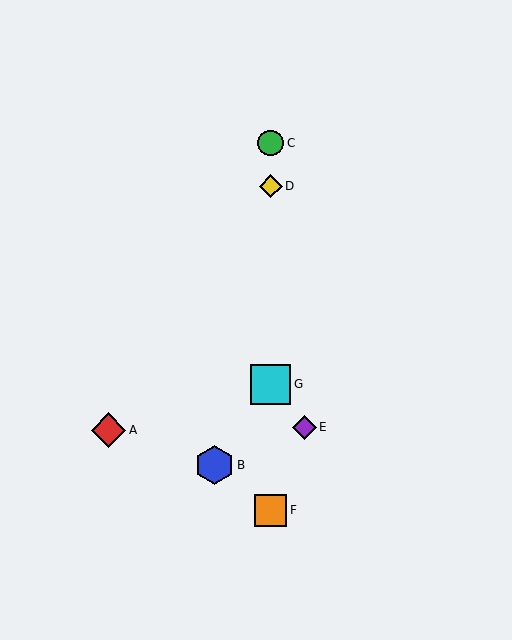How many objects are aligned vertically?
4 objects (C, D, F, G) are aligned vertically.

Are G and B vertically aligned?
No, G is at x≈271 and B is at x≈214.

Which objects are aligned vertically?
Objects C, D, F, G are aligned vertically.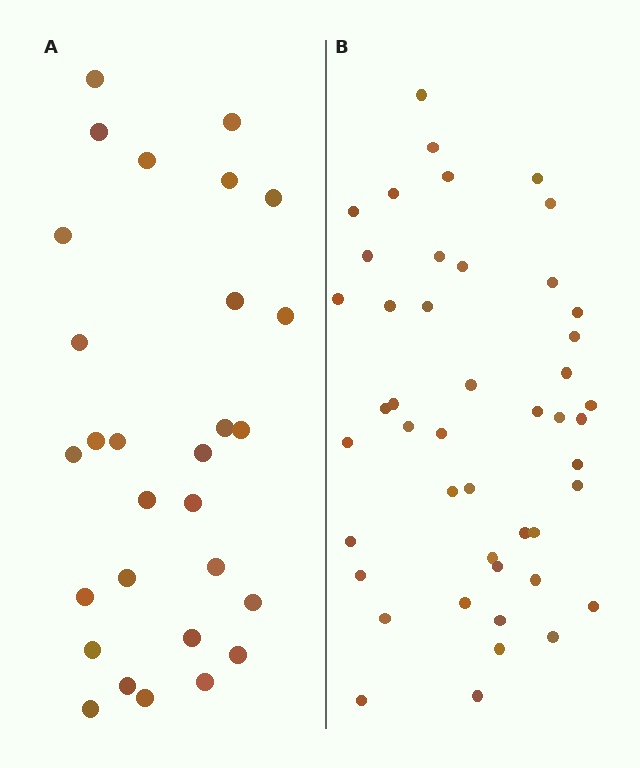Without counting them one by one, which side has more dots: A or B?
Region B (the right region) has more dots.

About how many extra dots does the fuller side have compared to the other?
Region B has approximately 15 more dots than region A.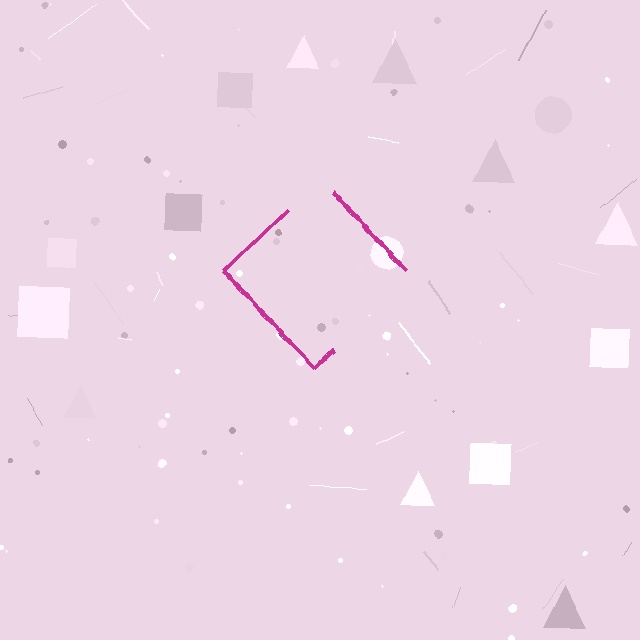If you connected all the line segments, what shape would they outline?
They would outline a diamond.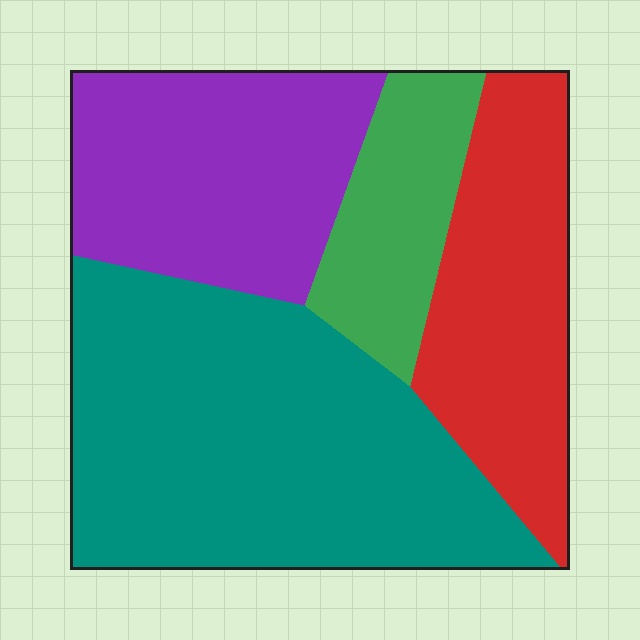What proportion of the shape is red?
Red covers 21% of the shape.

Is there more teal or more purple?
Teal.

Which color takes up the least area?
Green, at roughly 15%.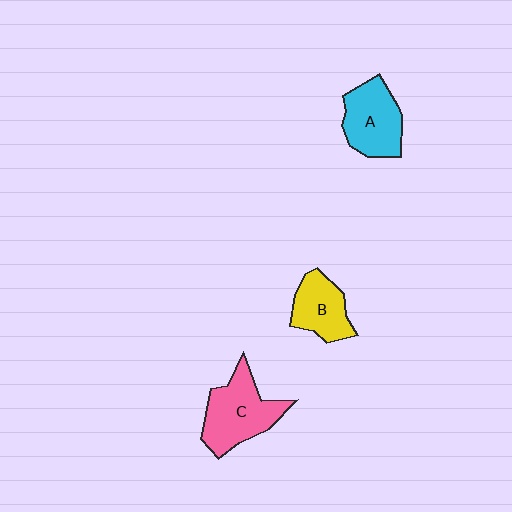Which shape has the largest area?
Shape C (pink).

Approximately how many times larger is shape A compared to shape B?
Approximately 1.2 times.